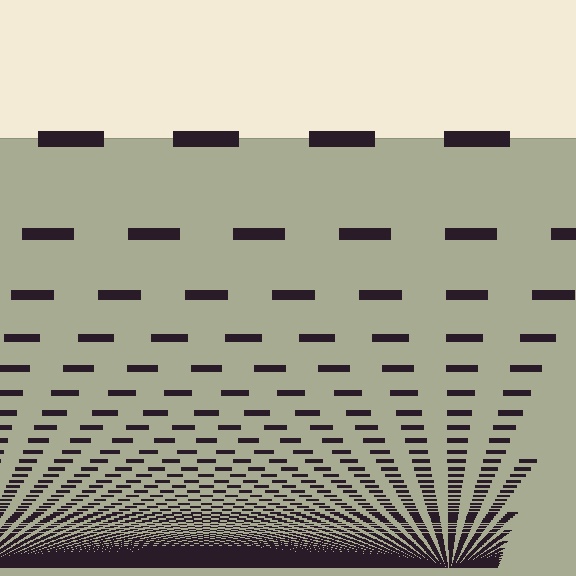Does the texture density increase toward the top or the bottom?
Density increases toward the bottom.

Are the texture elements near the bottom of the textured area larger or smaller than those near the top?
Smaller. The gradient is inverted — elements near the bottom are smaller and denser.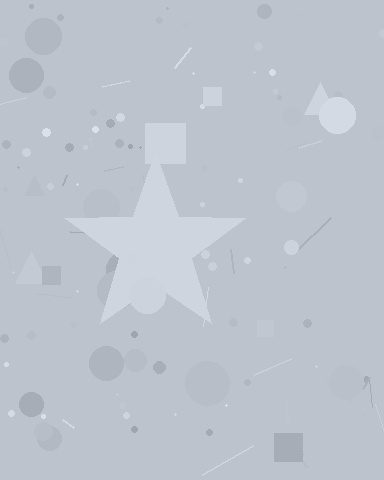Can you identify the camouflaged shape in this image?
The camouflaged shape is a star.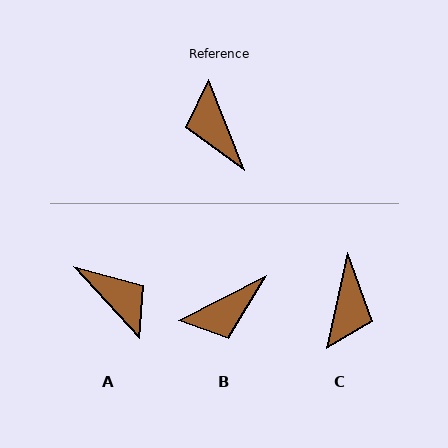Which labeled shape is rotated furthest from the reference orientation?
A, about 159 degrees away.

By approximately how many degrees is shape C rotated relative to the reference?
Approximately 146 degrees counter-clockwise.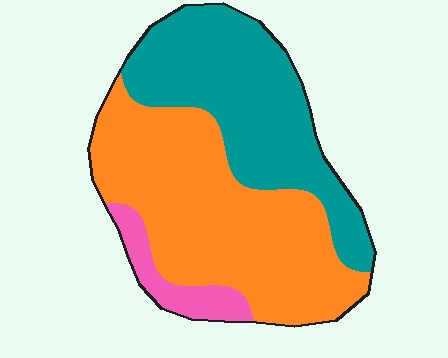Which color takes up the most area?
Orange, at roughly 50%.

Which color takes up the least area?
Pink, at roughly 10%.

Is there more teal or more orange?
Orange.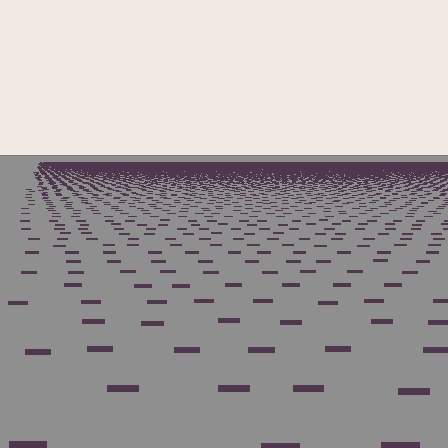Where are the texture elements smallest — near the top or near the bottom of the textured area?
Near the top.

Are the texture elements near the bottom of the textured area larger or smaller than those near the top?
Larger. Near the bottom, elements are closer to the viewer and appear at a bigger on-screen size.